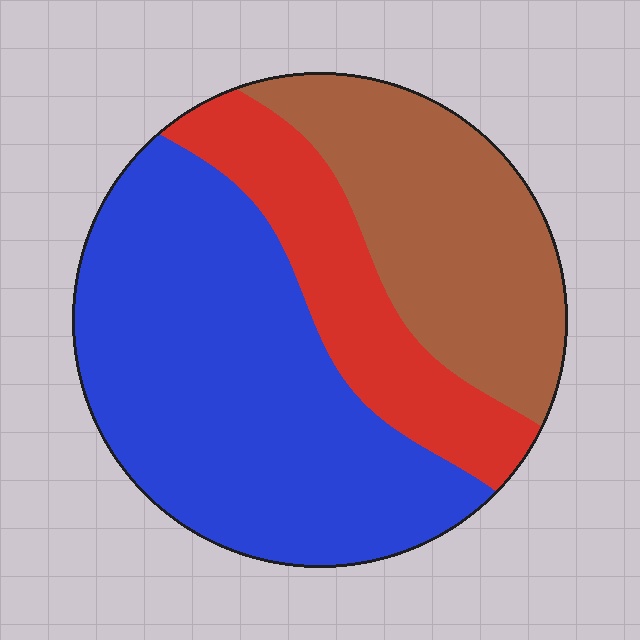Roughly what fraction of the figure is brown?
Brown takes up about one quarter (1/4) of the figure.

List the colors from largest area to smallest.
From largest to smallest: blue, brown, red.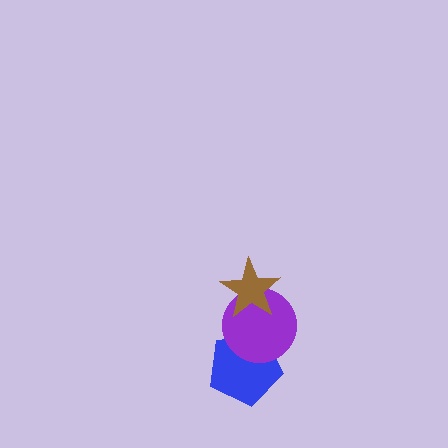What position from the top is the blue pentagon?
The blue pentagon is 3rd from the top.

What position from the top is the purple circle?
The purple circle is 2nd from the top.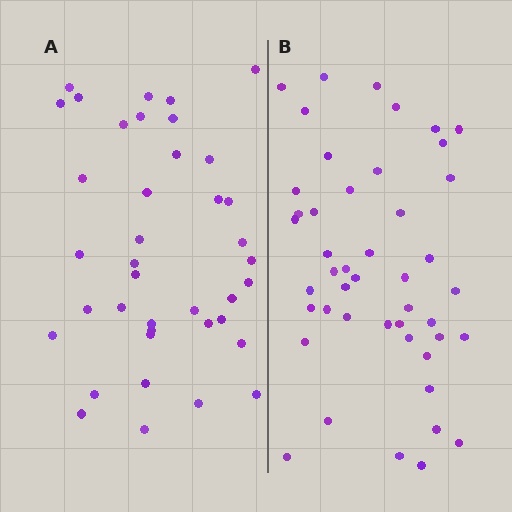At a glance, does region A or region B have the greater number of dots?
Region B (the right region) has more dots.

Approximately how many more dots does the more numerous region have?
Region B has roughly 8 or so more dots than region A.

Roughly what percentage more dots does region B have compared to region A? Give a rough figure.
About 20% more.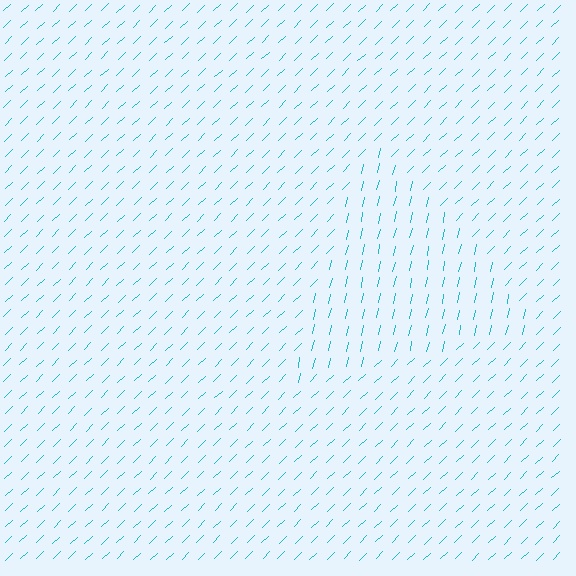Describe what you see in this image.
The image is filled with small cyan line segments. A triangle region in the image has lines oriented differently from the surrounding lines, creating a visible texture boundary.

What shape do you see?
I see a triangle.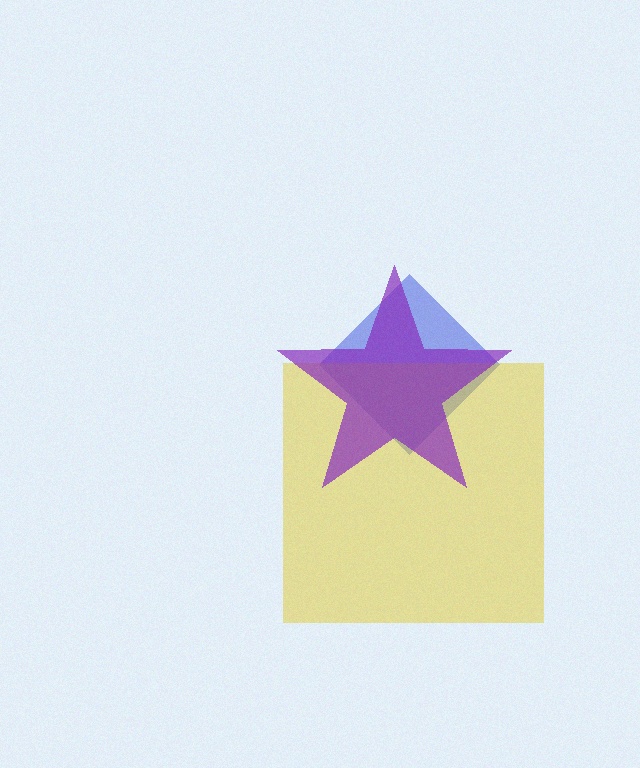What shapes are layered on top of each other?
The layered shapes are: a blue diamond, a yellow square, a purple star.